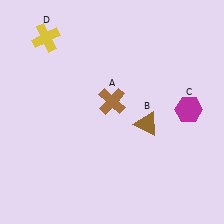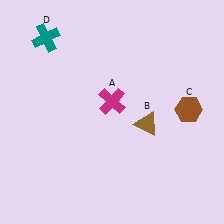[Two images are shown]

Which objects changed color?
A changed from brown to magenta. C changed from magenta to brown. D changed from yellow to teal.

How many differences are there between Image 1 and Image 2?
There are 3 differences between the two images.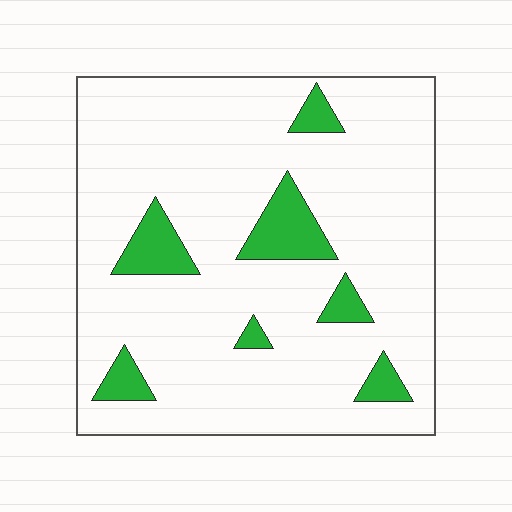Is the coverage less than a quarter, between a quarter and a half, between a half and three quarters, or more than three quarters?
Less than a quarter.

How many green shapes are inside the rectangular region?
7.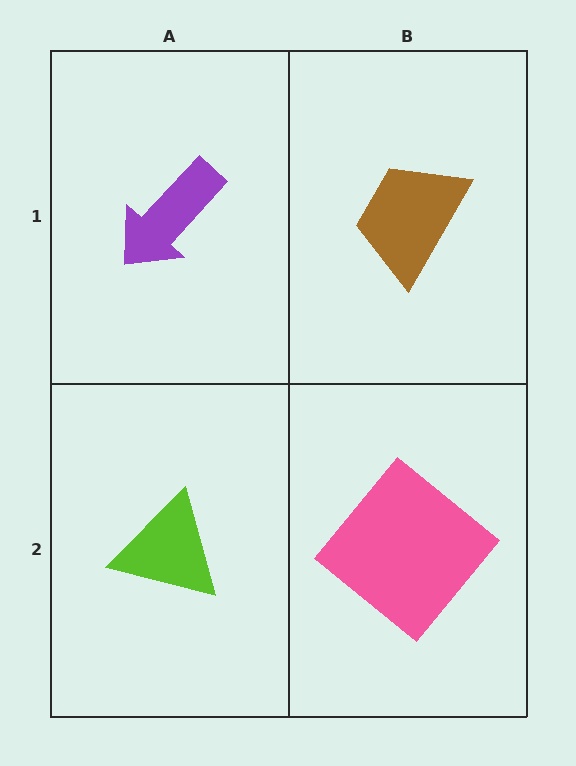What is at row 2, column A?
A lime triangle.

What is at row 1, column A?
A purple arrow.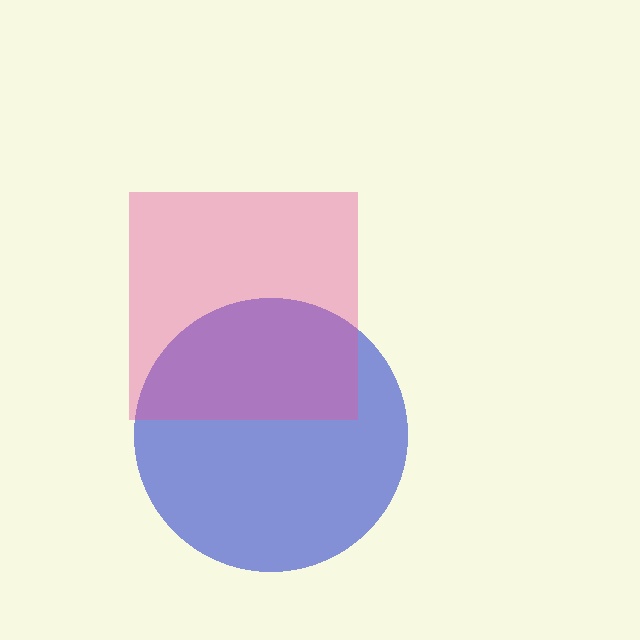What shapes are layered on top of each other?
The layered shapes are: a blue circle, a pink square.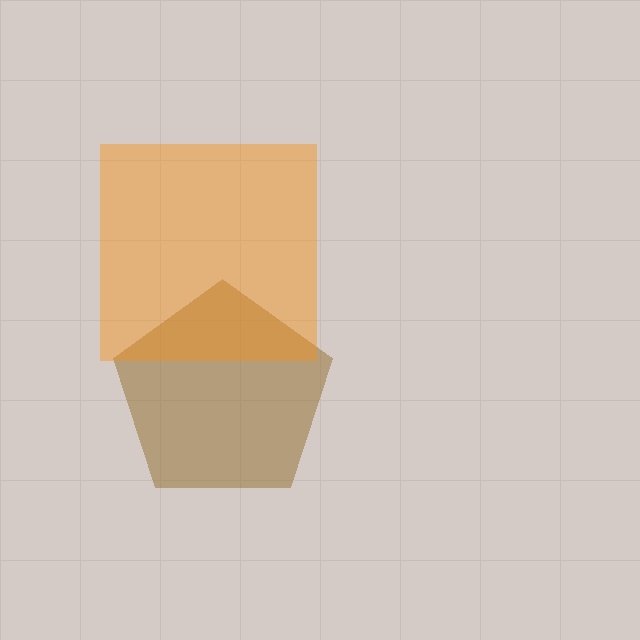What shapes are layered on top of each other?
The layered shapes are: a brown pentagon, an orange square.